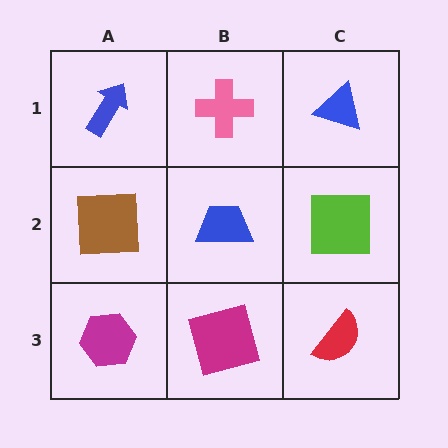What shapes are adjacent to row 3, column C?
A lime square (row 2, column C), a magenta square (row 3, column B).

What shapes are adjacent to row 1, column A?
A brown square (row 2, column A), a pink cross (row 1, column B).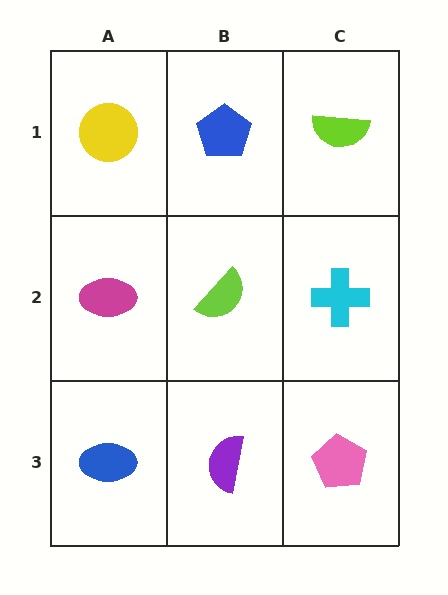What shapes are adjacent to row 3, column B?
A lime semicircle (row 2, column B), a blue ellipse (row 3, column A), a pink pentagon (row 3, column C).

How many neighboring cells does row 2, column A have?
3.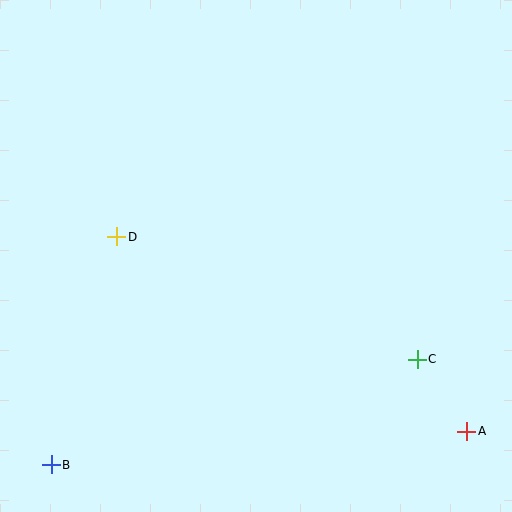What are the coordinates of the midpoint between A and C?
The midpoint between A and C is at (442, 395).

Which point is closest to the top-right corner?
Point C is closest to the top-right corner.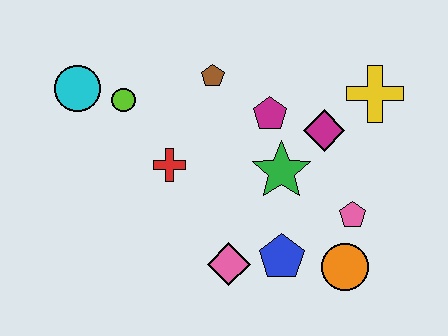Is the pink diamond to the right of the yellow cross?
No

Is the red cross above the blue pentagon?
Yes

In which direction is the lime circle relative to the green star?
The lime circle is to the left of the green star.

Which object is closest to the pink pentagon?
The orange circle is closest to the pink pentagon.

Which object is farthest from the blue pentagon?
The cyan circle is farthest from the blue pentagon.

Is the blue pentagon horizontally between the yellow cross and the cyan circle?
Yes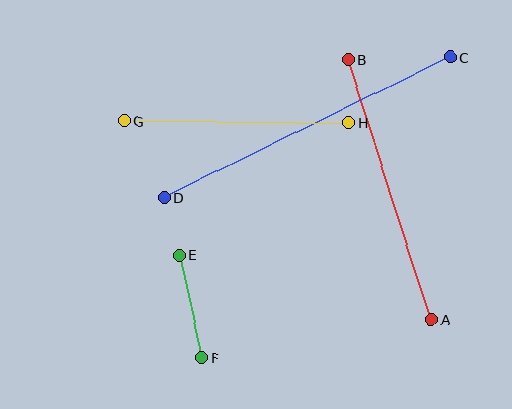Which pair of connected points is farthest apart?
Points C and D are farthest apart.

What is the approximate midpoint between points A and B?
The midpoint is at approximately (390, 190) pixels.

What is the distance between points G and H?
The distance is approximately 224 pixels.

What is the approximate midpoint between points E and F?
The midpoint is at approximately (191, 307) pixels.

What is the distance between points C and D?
The distance is approximately 319 pixels.